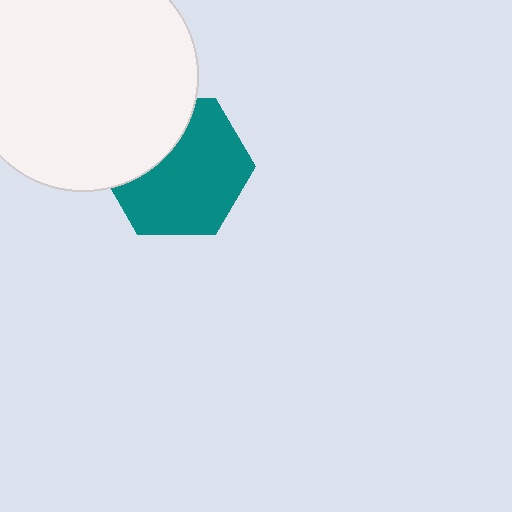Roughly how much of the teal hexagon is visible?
Most of it is visible (roughly 68%).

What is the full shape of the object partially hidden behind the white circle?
The partially hidden object is a teal hexagon.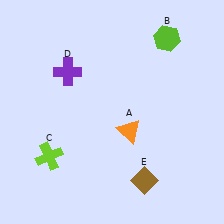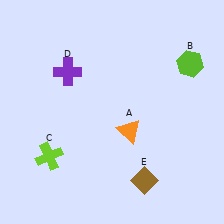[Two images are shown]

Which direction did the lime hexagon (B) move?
The lime hexagon (B) moved down.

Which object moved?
The lime hexagon (B) moved down.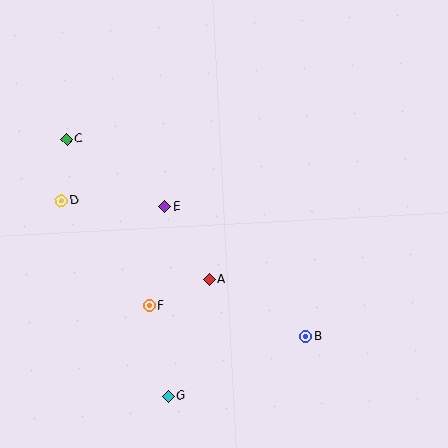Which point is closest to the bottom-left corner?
Point G is closest to the bottom-left corner.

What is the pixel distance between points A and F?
The distance between A and F is 65 pixels.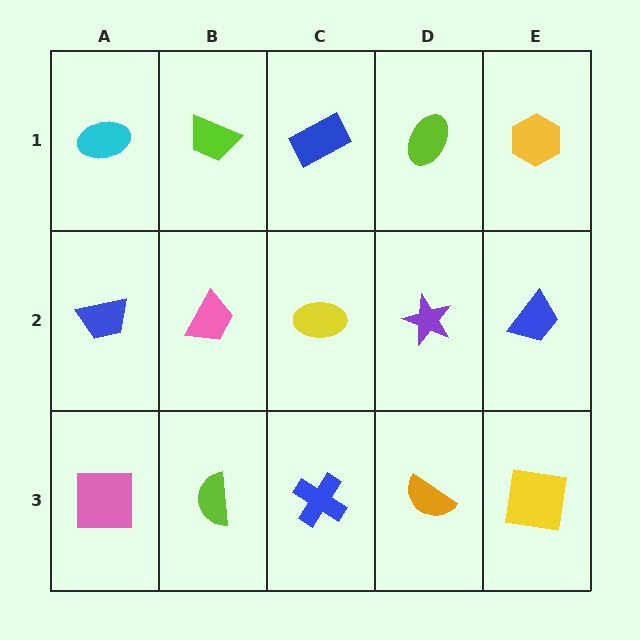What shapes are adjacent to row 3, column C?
A yellow ellipse (row 2, column C), a lime semicircle (row 3, column B), an orange semicircle (row 3, column D).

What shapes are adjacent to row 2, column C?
A blue rectangle (row 1, column C), a blue cross (row 3, column C), a pink trapezoid (row 2, column B), a purple star (row 2, column D).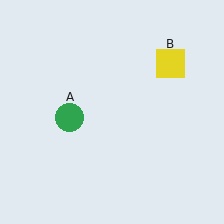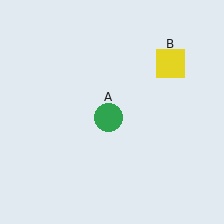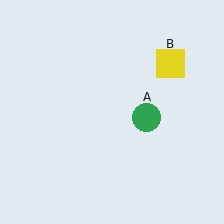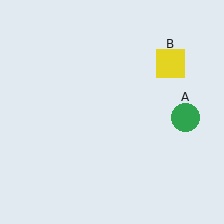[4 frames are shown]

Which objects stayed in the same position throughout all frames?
Yellow square (object B) remained stationary.